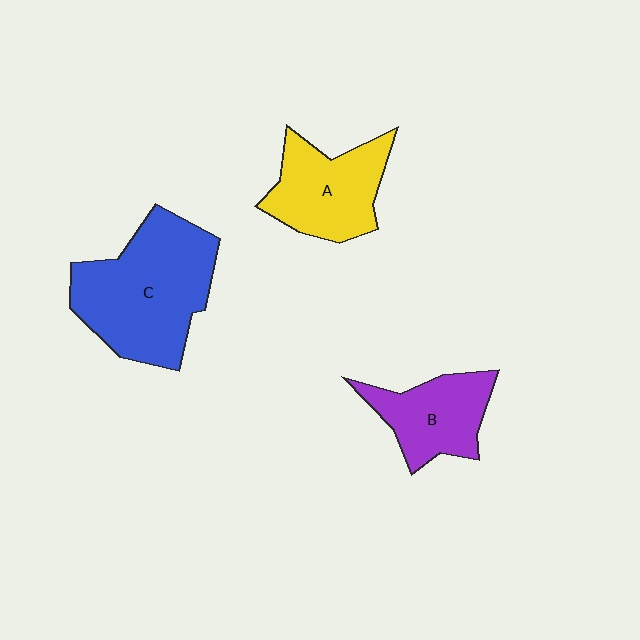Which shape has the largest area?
Shape C (blue).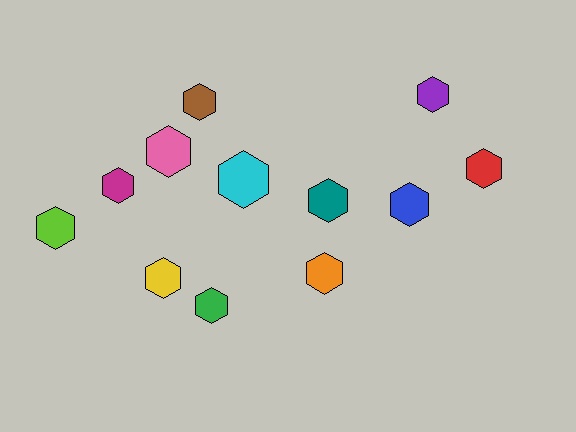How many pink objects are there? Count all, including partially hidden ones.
There is 1 pink object.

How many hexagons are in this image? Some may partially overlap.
There are 12 hexagons.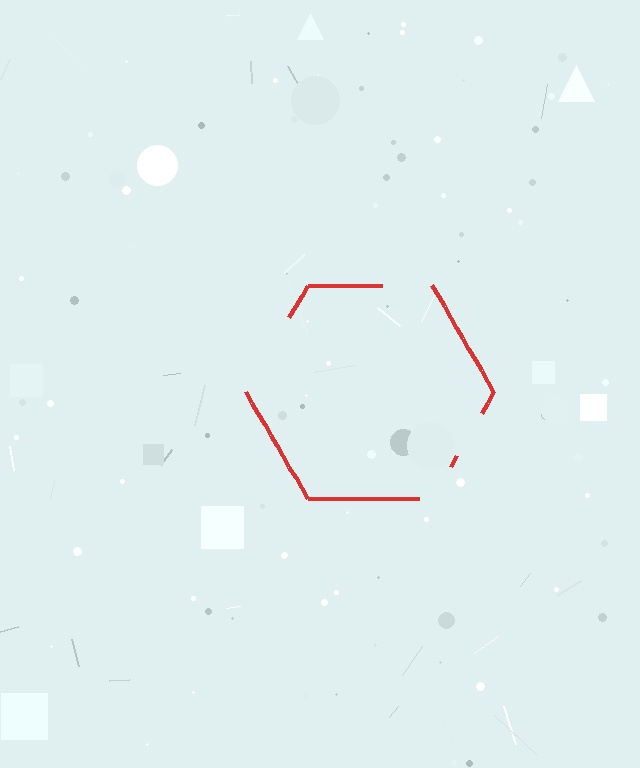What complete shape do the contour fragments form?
The contour fragments form a hexagon.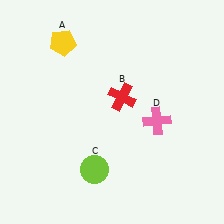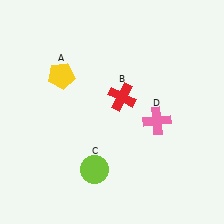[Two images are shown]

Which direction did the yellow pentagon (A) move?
The yellow pentagon (A) moved down.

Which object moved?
The yellow pentagon (A) moved down.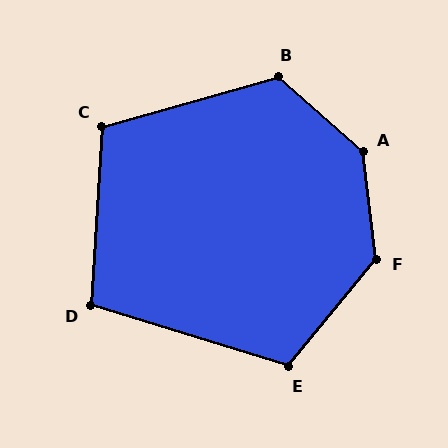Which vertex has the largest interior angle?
A, at approximately 139 degrees.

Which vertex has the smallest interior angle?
D, at approximately 104 degrees.